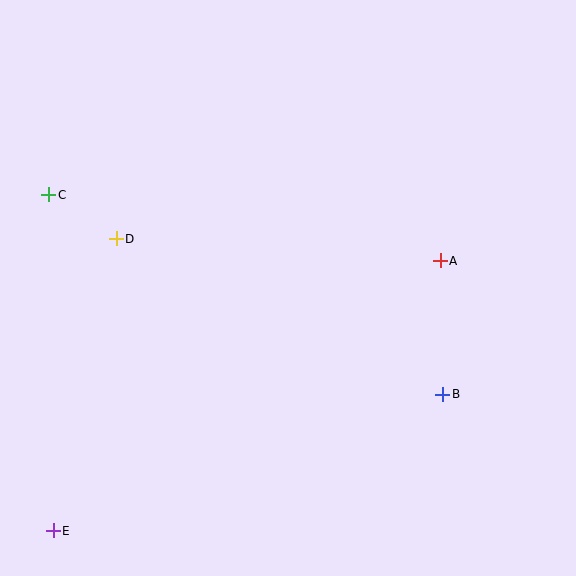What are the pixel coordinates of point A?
Point A is at (440, 261).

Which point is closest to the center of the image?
Point A at (440, 261) is closest to the center.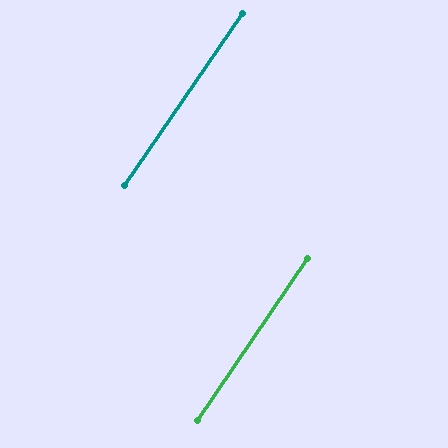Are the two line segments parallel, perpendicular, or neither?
Parallel — their directions differ by only 0.2°.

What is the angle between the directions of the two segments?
Approximately 0 degrees.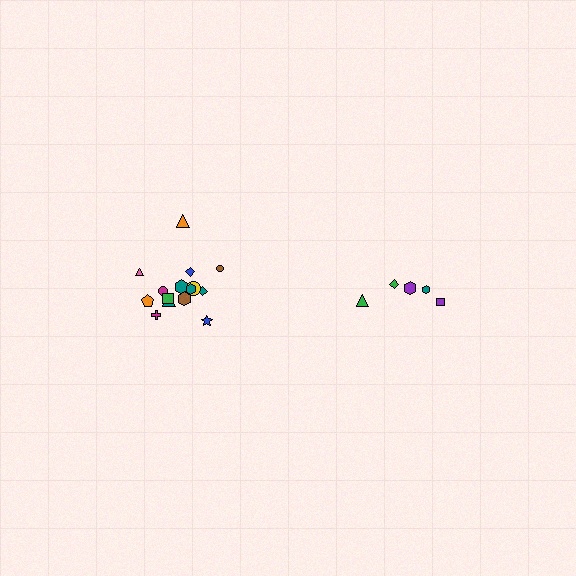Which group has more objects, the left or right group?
The left group.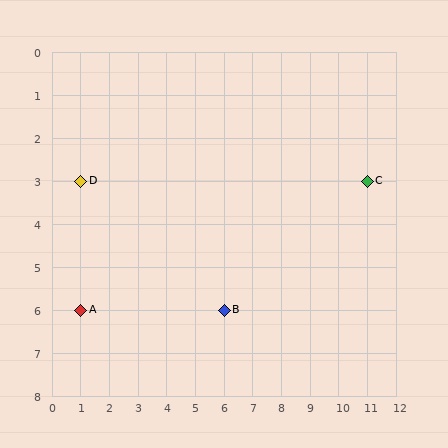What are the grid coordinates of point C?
Point C is at grid coordinates (11, 3).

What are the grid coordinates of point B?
Point B is at grid coordinates (6, 6).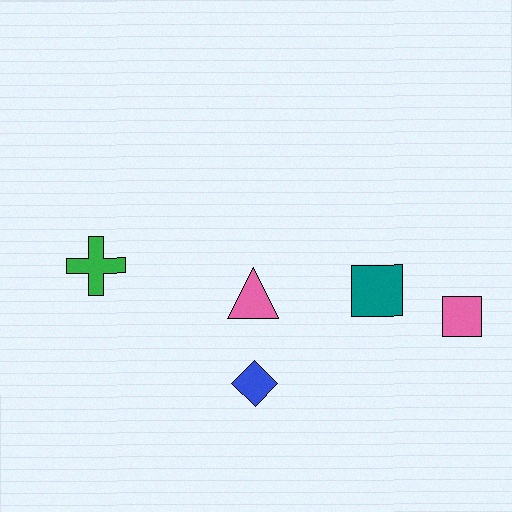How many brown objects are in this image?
There are no brown objects.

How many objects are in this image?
There are 5 objects.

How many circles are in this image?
There are no circles.